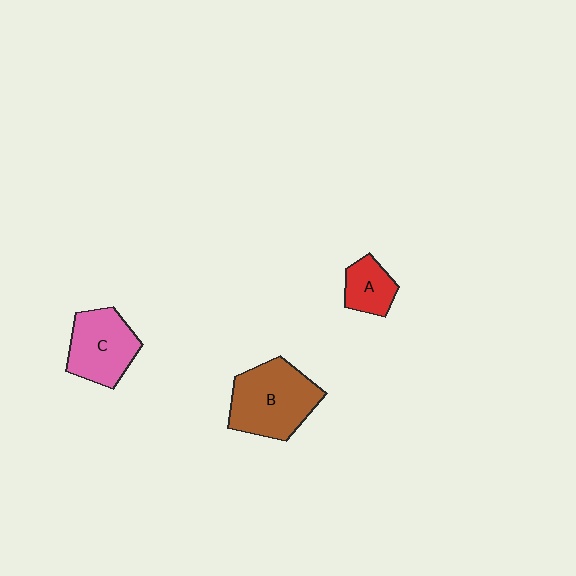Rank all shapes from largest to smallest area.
From largest to smallest: B (brown), C (pink), A (red).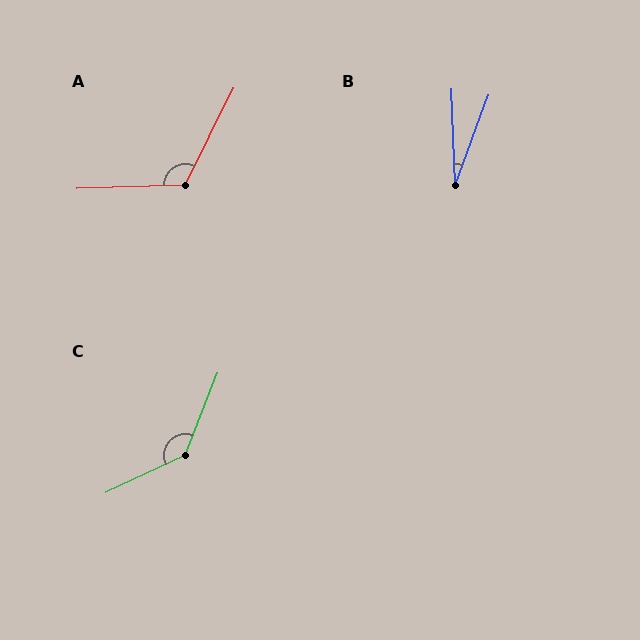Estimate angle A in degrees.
Approximately 118 degrees.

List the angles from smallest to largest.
B (23°), A (118°), C (137°).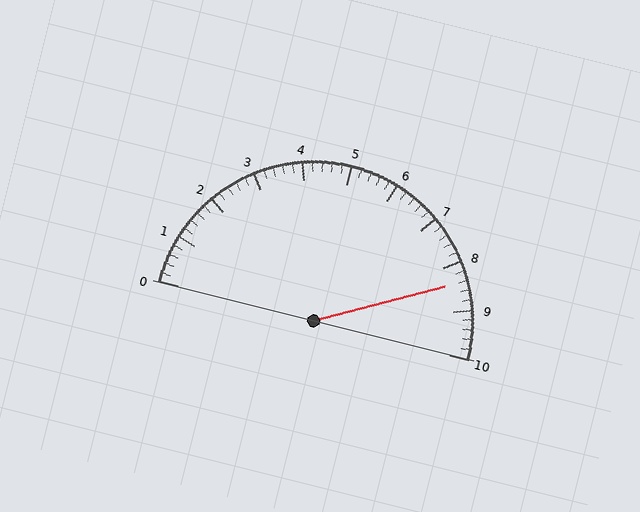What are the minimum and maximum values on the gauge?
The gauge ranges from 0 to 10.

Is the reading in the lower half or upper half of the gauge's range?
The reading is in the upper half of the range (0 to 10).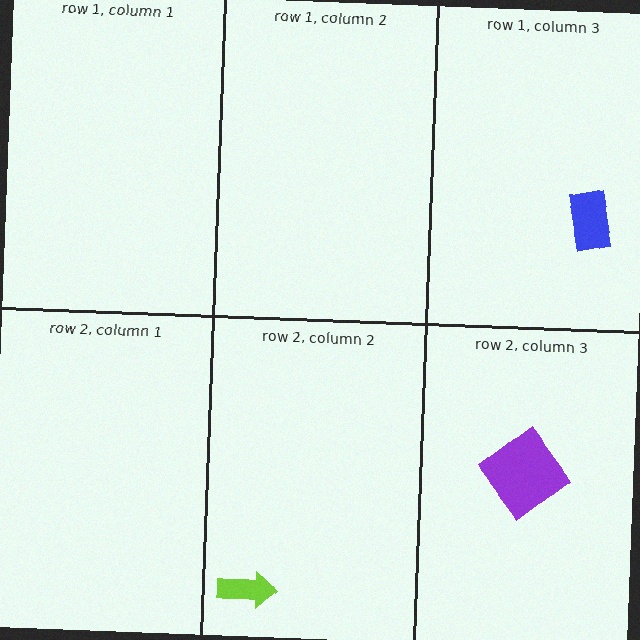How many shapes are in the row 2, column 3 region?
1.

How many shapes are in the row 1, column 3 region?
1.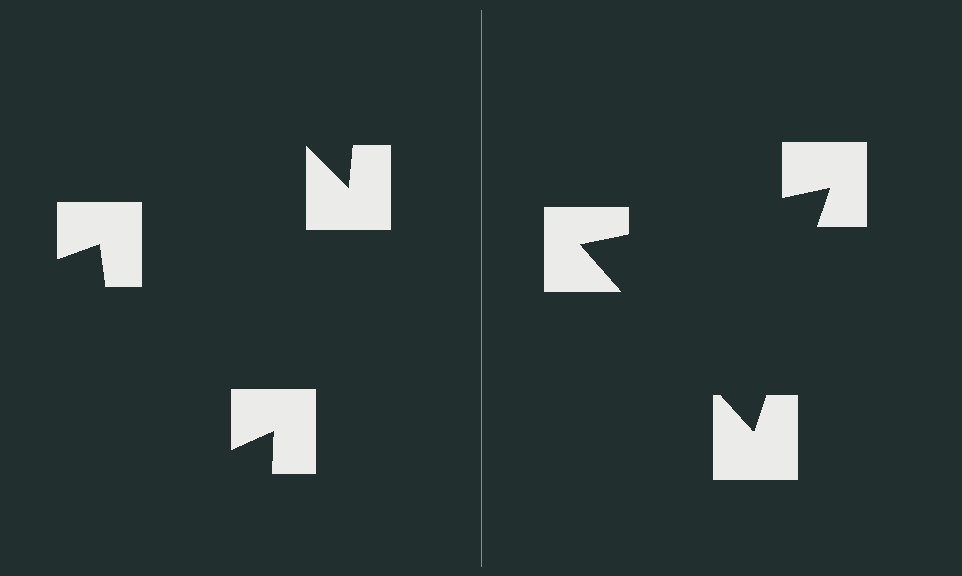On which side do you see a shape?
An illusory triangle appears on the right side. On the left side the wedge cuts are rotated, so no coherent shape forms.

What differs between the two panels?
The notched squares are positioned identically on both sides; only the wedge orientations differ. On the right they align to a triangle; on the left they are misaligned.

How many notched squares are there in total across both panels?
6 — 3 on each side.